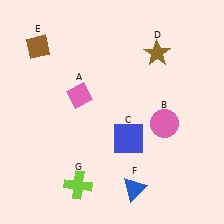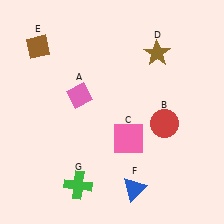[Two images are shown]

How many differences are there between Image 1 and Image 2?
There are 3 differences between the two images.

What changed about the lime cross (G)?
In Image 1, G is lime. In Image 2, it changed to green.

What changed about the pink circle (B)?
In Image 1, B is pink. In Image 2, it changed to red.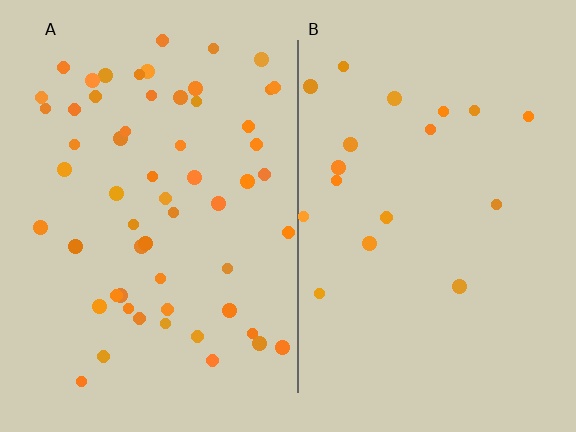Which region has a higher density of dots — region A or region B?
A (the left).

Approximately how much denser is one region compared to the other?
Approximately 3.2× — region A over region B.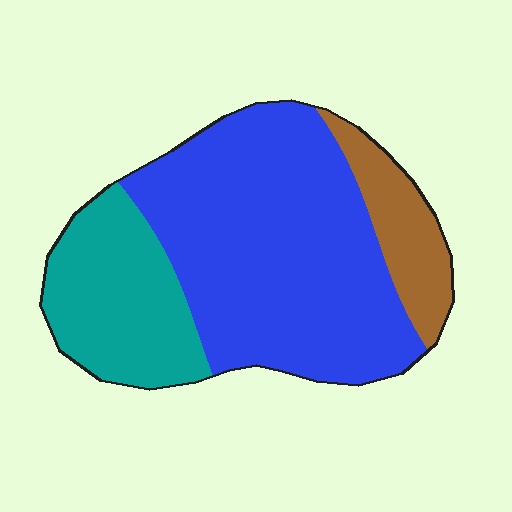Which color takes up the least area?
Brown, at roughly 15%.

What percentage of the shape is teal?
Teal takes up between a sixth and a third of the shape.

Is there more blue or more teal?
Blue.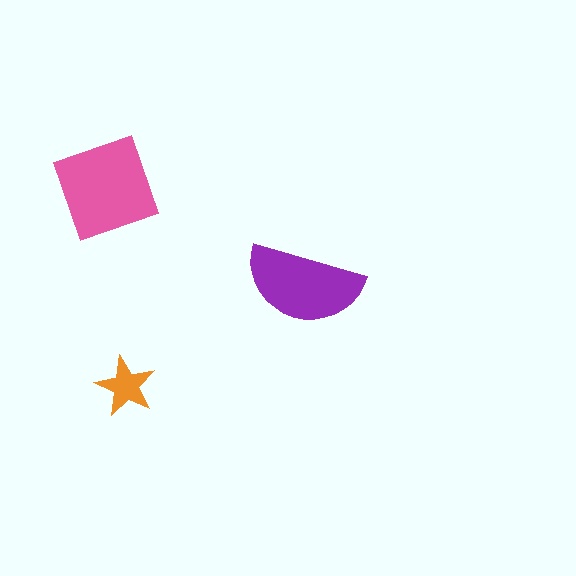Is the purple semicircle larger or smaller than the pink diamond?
Smaller.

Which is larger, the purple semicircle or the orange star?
The purple semicircle.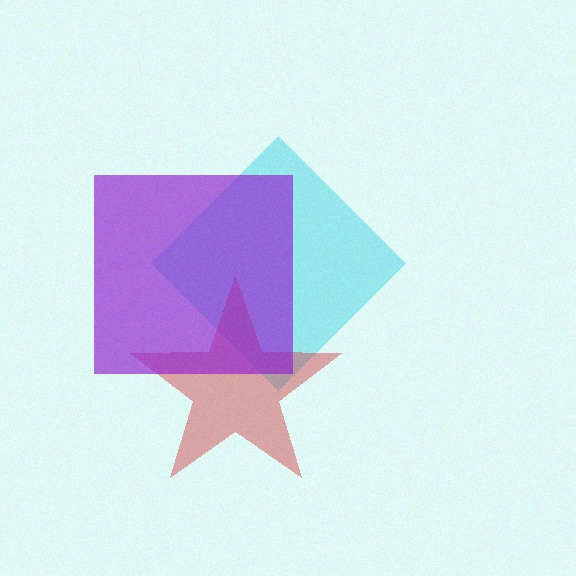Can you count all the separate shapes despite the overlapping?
Yes, there are 3 separate shapes.